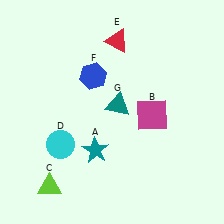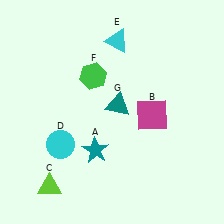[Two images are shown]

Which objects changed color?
E changed from red to cyan. F changed from blue to green.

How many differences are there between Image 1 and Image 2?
There are 2 differences between the two images.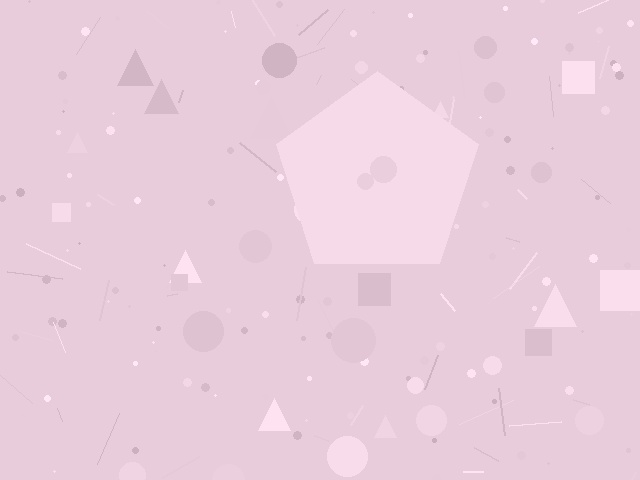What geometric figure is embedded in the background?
A pentagon is embedded in the background.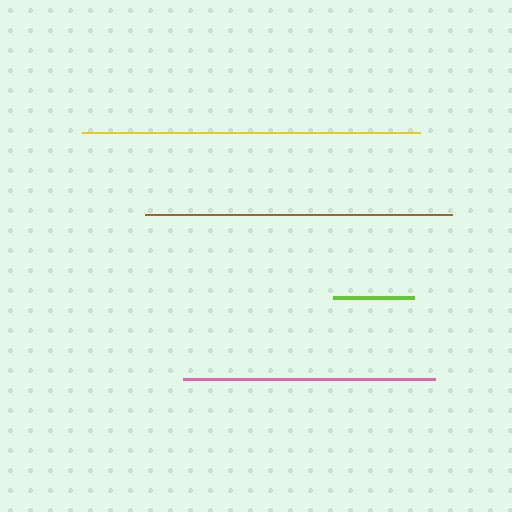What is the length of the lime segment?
The lime segment is approximately 82 pixels long.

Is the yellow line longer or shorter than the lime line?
The yellow line is longer than the lime line.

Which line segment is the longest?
The yellow line is the longest at approximately 338 pixels.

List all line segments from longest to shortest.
From longest to shortest: yellow, brown, pink, lime.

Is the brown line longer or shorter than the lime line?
The brown line is longer than the lime line.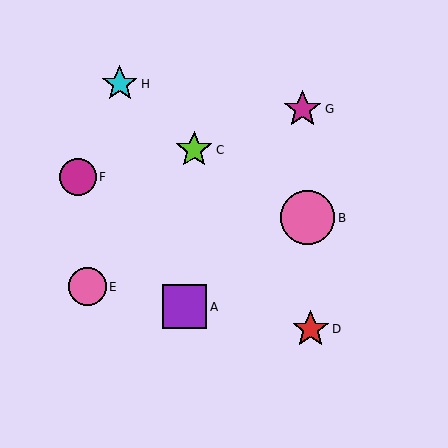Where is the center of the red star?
The center of the red star is at (311, 329).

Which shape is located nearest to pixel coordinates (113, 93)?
The cyan star (labeled H) at (120, 84) is nearest to that location.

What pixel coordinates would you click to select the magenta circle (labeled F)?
Click at (78, 177) to select the magenta circle F.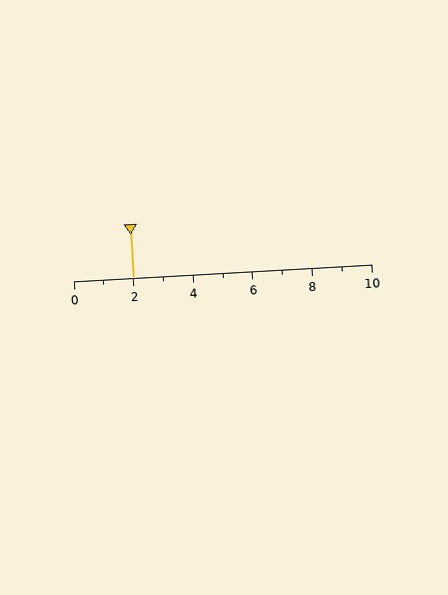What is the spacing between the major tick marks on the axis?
The major ticks are spaced 2 apart.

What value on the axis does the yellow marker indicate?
The marker indicates approximately 2.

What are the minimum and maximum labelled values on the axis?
The axis runs from 0 to 10.